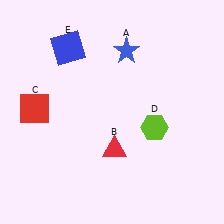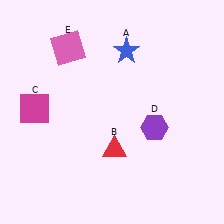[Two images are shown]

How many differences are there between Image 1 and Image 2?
There are 3 differences between the two images.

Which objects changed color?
C changed from red to magenta. D changed from lime to purple. E changed from blue to pink.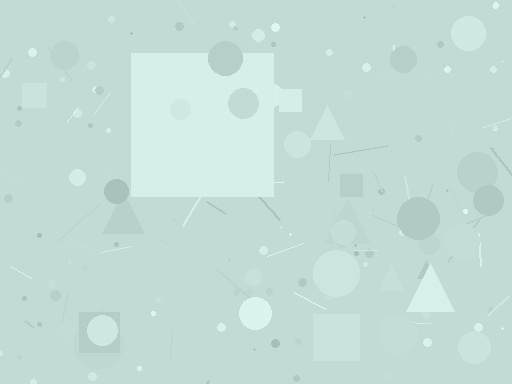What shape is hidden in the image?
A square is hidden in the image.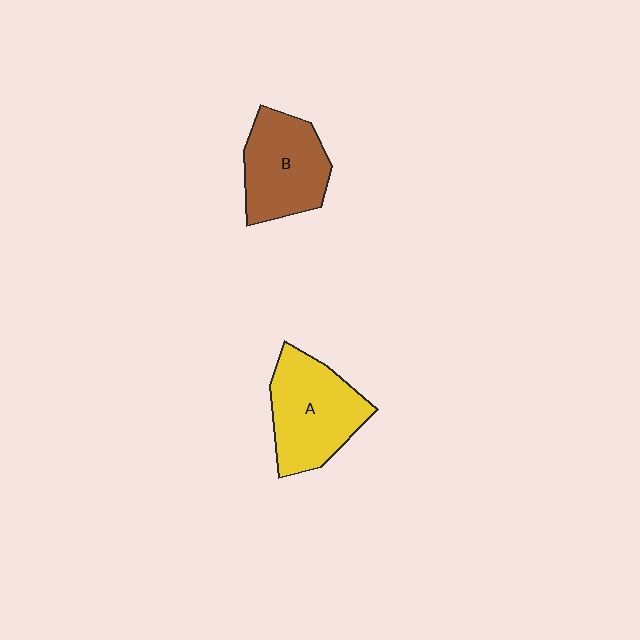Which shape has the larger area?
Shape A (yellow).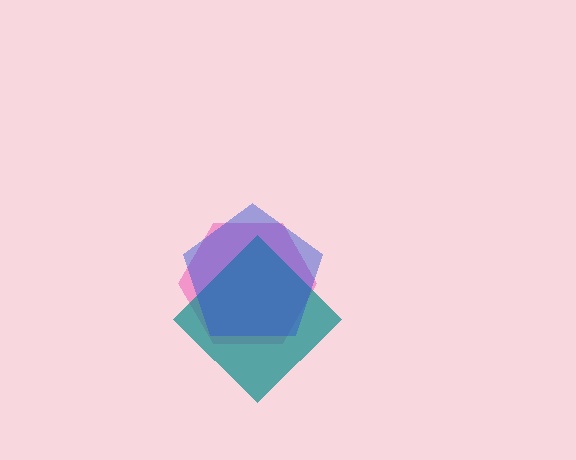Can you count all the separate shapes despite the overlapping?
Yes, there are 3 separate shapes.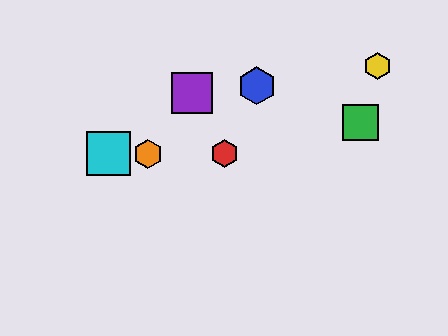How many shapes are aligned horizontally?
3 shapes (the red hexagon, the orange hexagon, the cyan square) are aligned horizontally.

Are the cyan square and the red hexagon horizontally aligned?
Yes, both are at y≈154.